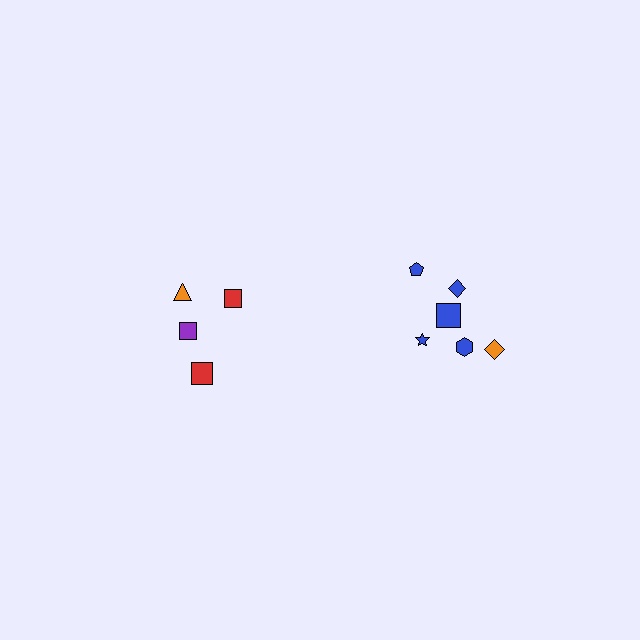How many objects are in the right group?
There are 6 objects.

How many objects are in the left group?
There are 4 objects.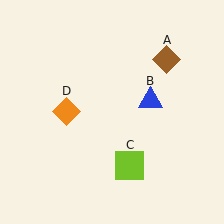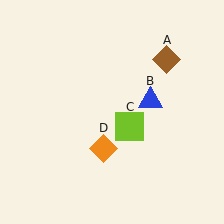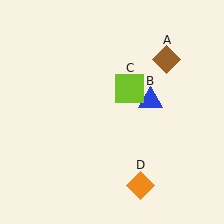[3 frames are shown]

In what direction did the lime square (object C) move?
The lime square (object C) moved up.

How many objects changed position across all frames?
2 objects changed position: lime square (object C), orange diamond (object D).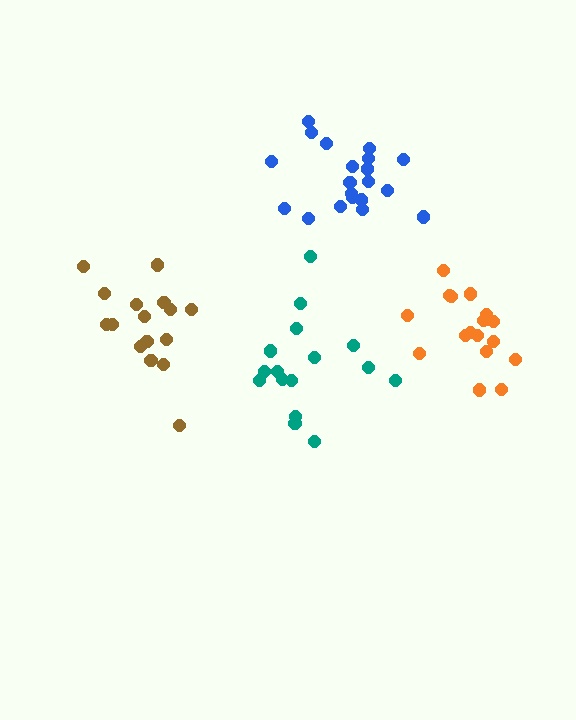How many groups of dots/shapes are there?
There are 4 groups.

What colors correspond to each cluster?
The clusters are colored: blue, brown, orange, teal.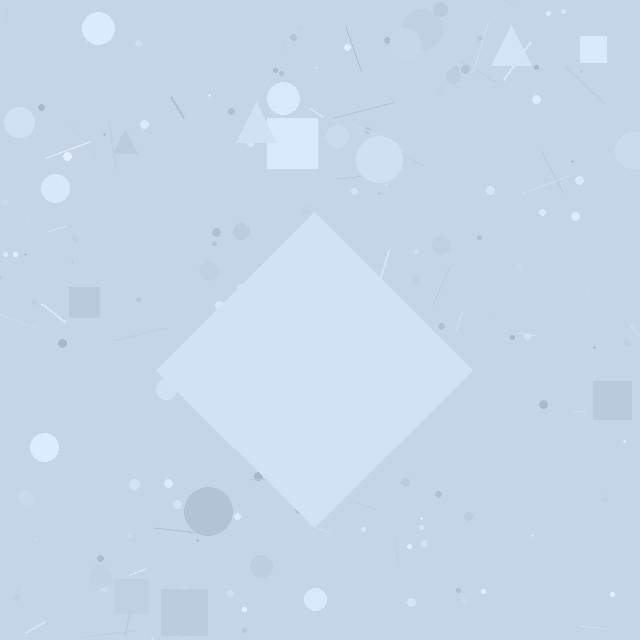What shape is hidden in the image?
A diamond is hidden in the image.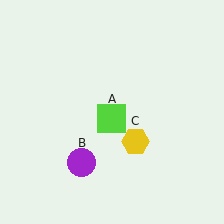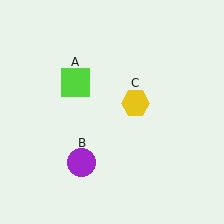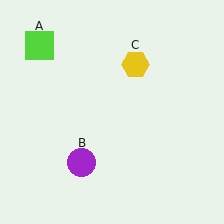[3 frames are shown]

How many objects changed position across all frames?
2 objects changed position: lime square (object A), yellow hexagon (object C).